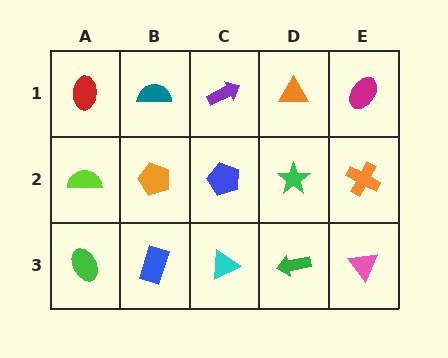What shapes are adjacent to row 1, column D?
A green star (row 2, column D), a purple arrow (row 1, column C), a magenta ellipse (row 1, column E).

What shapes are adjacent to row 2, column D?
An orange triangle (row 1, column D), a green arrow (row 3, column D), a blue pentagon (row 2, column C), an orange cross (row 2, column E).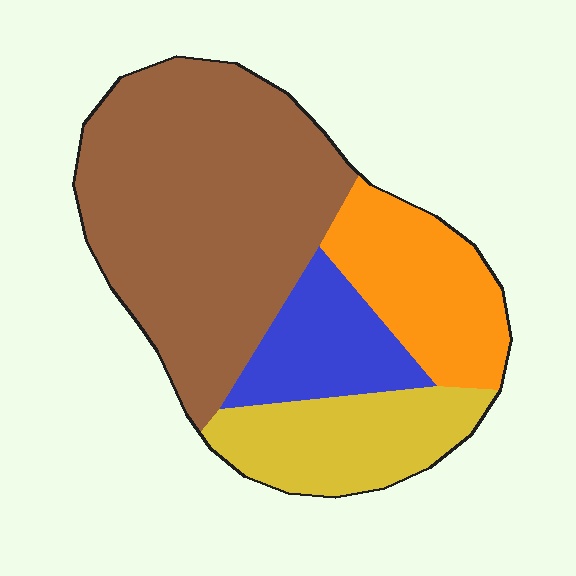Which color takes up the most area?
Brown, at roughly 50%.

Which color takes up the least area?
Blue, at roughly 15%.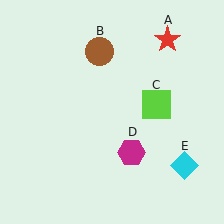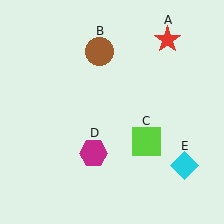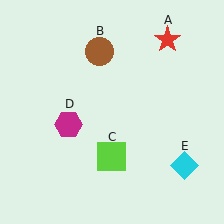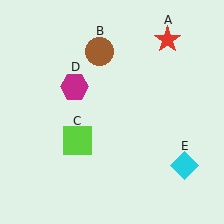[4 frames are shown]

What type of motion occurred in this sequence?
The lime square (object C), magenta hexagon (object D) rotated clockwise around the center of the scene.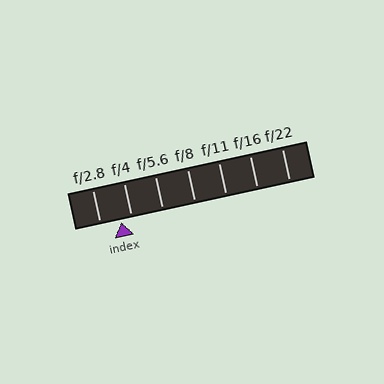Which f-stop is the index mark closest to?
The index mark is closest to f/4.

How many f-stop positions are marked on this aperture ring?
There are 7 f-stop positions marked.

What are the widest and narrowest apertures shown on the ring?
The widest aperture shown is f/2.8 and the narrowest is f/22.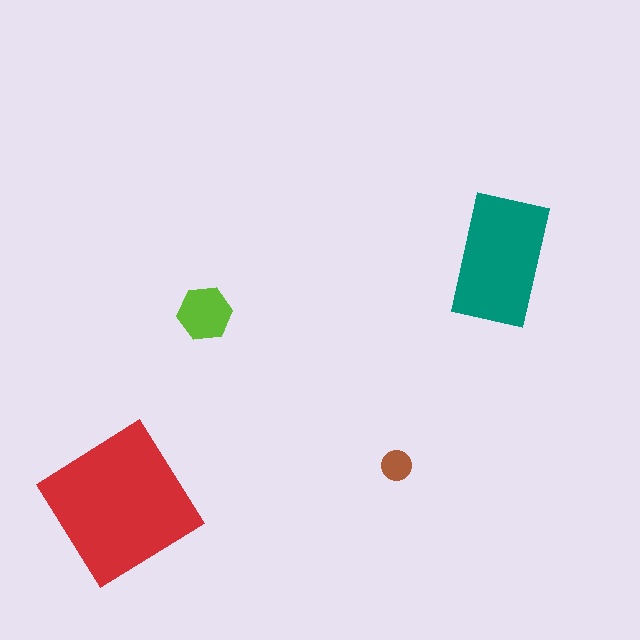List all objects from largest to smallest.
The red diamond, the teal rectangle, the lime hexagon, the brown circle.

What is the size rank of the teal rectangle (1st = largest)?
2nd.